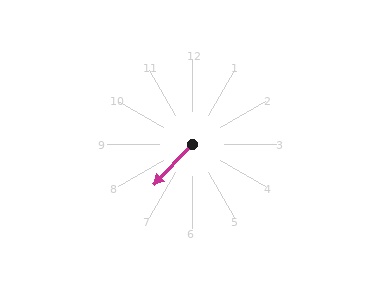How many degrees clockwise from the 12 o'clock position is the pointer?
Approximately 223 degrees.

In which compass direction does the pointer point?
Southwest.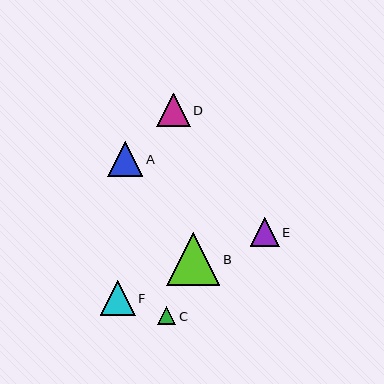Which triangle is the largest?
Triangle B is the largest with a size of approximately 53 pixels.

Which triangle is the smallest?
Triangle C is the smallest with a size of approximately 18 pixels.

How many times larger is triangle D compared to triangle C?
Triangle D is approximately 1.8 times the size of triangle C.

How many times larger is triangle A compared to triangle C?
Triangle A is approximately 1.9 times the size of triangle C.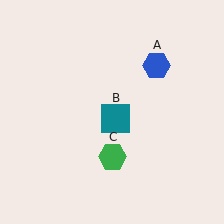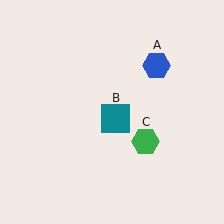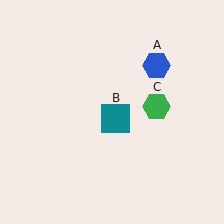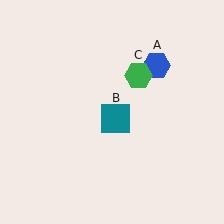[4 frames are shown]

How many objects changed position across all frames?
1 object changed position: green hexagon (object C).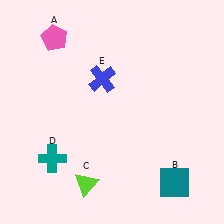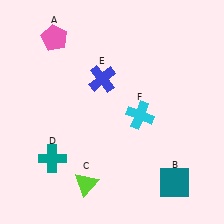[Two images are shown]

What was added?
A cyan cross (F) was added in Image 2.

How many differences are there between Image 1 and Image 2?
There is 1 difference between the two images.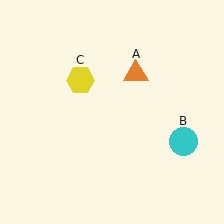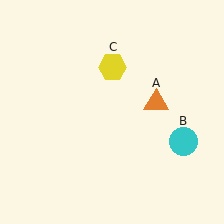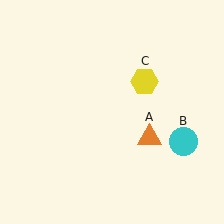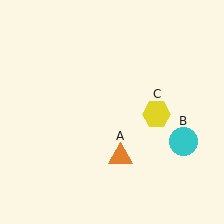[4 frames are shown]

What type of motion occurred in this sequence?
The orange triangle (object A), yellow hexagon (object C) rotated clockwise around the center of the scene.